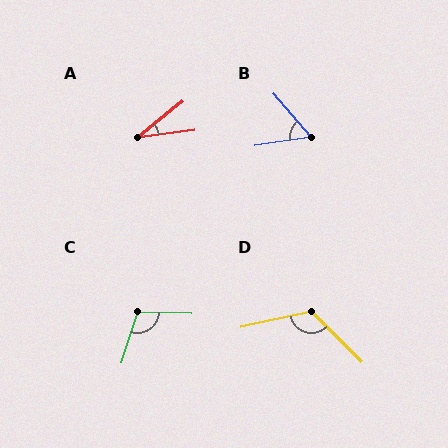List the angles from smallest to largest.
A (31°), B (58°), C (106°), D (123°).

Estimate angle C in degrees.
Approximately 106 degrees.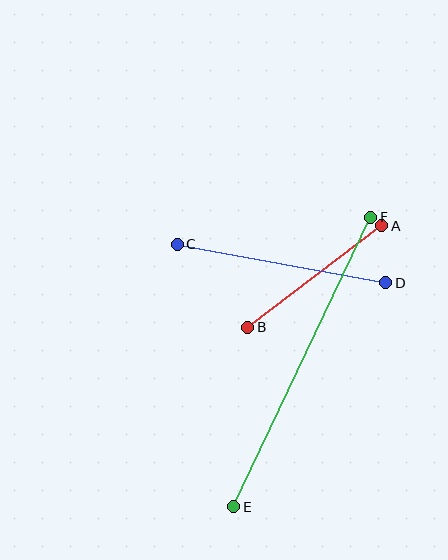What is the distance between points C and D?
The distance is approximately 212 pixels.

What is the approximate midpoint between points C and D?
The midpoint is at approximately (281, 264) pixels.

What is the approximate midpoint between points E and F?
The midpoint is at approximately (302, 362) pixels.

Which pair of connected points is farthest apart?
Points E and F are farthest apart.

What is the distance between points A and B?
The distance is approximately 168 pixels.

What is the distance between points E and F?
The distance is approximately 320 pixels.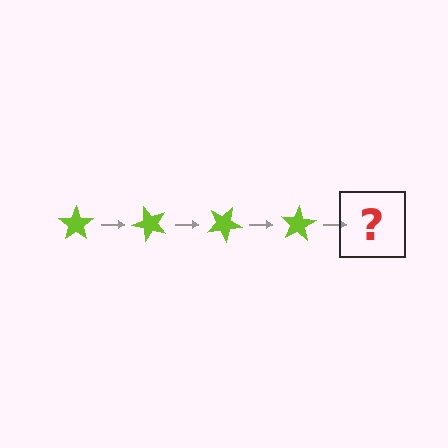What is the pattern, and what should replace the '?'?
The pattern is that the star rotates 50 degrees each step. The '?' should be a lime star rotated 200 degrees.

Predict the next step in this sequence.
The next step is a lime star rotated 200 degrees.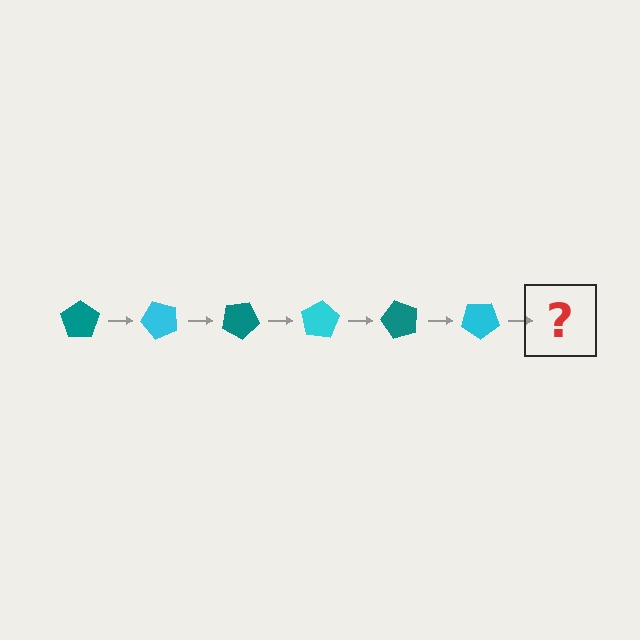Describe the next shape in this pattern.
It should be a teal pentagon, rotated 300 degrees from the start.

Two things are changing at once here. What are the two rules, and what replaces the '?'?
The two rules are that it rotates 50 degrees each step and the color cycles through teal and cyan. The '?' should be a teal pentagon, rotated 300 degrees from the start.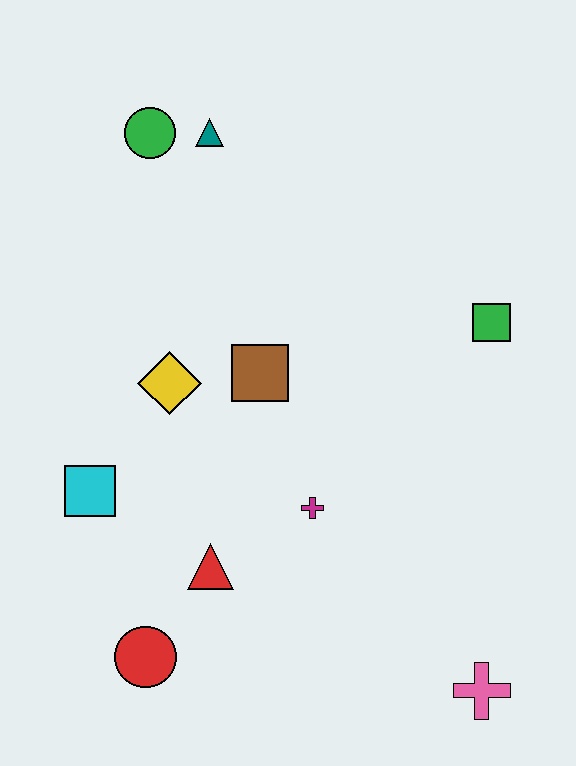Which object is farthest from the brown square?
The pink cross is farthest from the brown square.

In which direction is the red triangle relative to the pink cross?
The red triangle is to the left of the pink cross.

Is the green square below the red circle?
No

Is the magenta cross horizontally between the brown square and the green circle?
No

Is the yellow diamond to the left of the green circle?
No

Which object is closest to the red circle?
The red triangle is closest to the red circle.